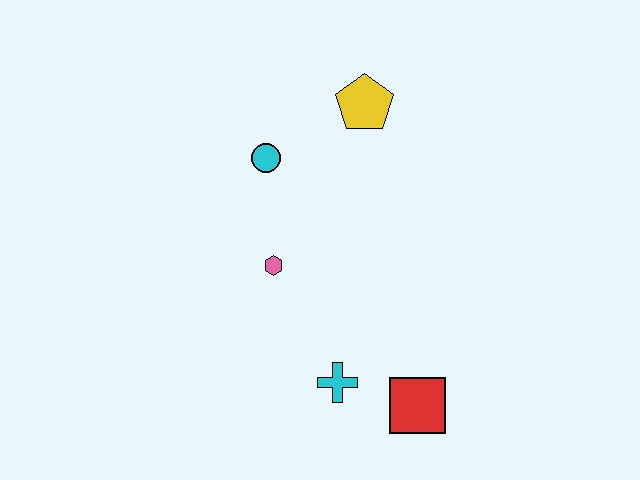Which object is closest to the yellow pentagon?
The cyan circle is closest to the yellow pentagon.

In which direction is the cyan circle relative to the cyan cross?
The cyan circle is above the cyan cross.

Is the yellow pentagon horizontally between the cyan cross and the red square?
Yes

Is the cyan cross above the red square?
Yes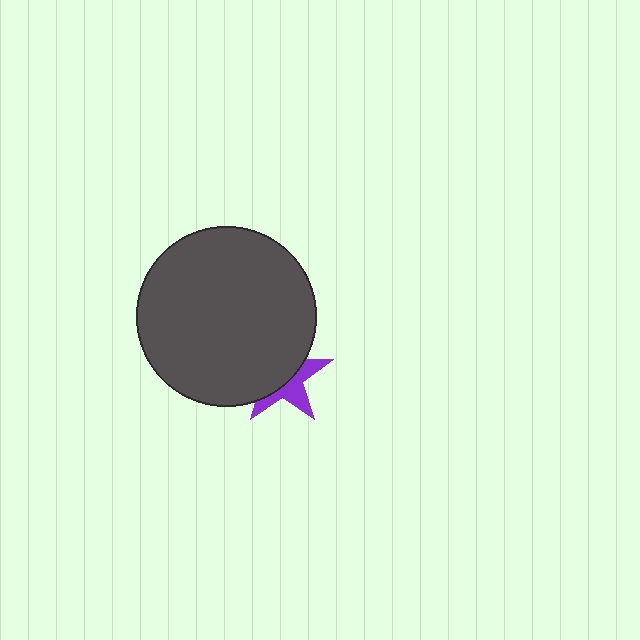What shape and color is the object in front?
The object in front is a dark gray circle.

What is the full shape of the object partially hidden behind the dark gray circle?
The partially hidden object is a purple star.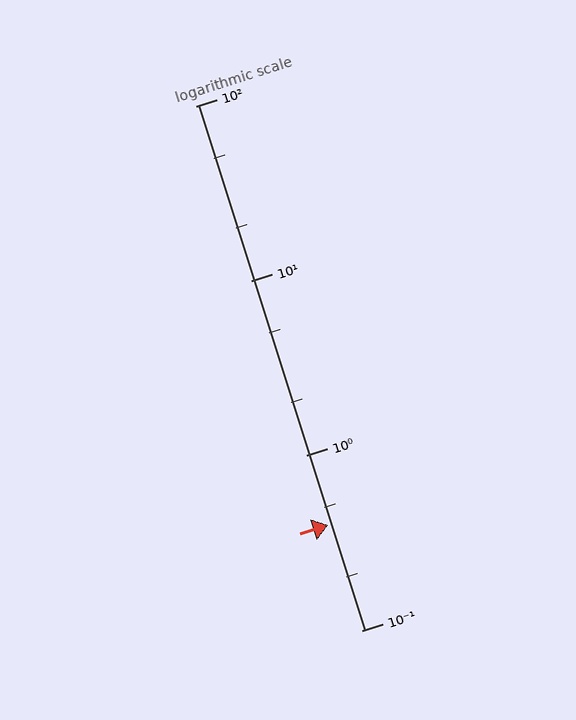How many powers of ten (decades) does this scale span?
The scale spans 3 decades, from 0.1 to 100.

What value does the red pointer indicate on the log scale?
The pointer indicates approximately 0.4.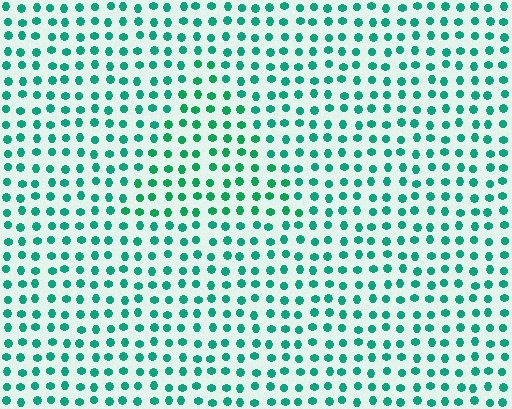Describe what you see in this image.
The image is filled with small teal elements in a uniform arrangement. A triangle-shaped region is visible where the elements are tinted to a slightly different hue, forming a subtle color boundary.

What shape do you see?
I see a triangle.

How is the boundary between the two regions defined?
The boundary is defined purely by a slight shift in hue (about 16 degrees). Spacing, size, and orientation are identical on both sides.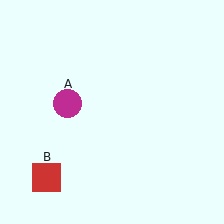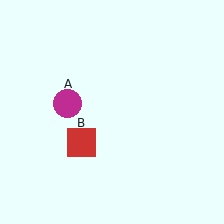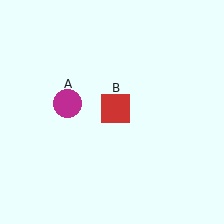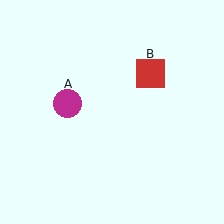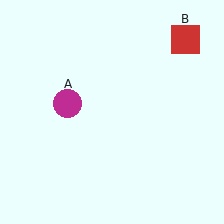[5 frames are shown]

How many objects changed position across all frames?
1 object changed position: red square (object B).